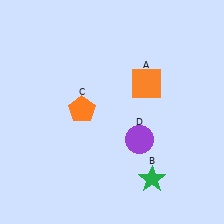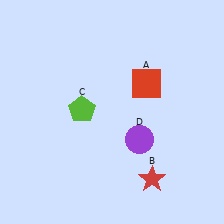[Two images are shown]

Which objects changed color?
A changed from orange to red. B changed from green to red. C changed from orange to lime.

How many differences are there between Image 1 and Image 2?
There are 3 differences between the two images.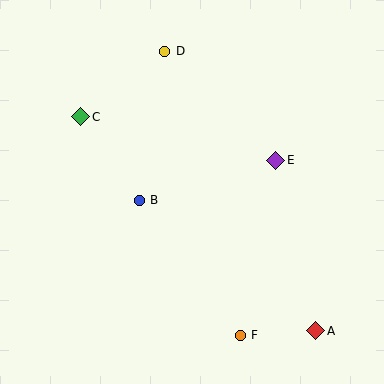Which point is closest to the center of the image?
Point B at (139, 200) is closest to the center.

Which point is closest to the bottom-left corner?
Point B is closest to the bottom-left corner.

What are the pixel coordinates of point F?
Point F is at (240, 335).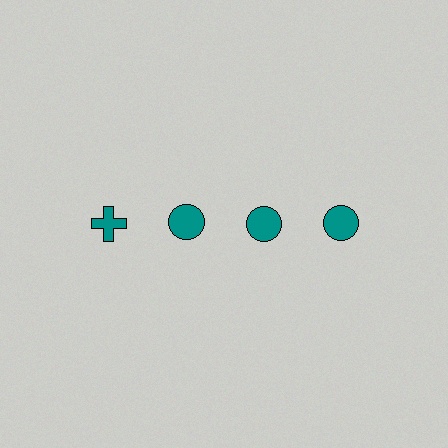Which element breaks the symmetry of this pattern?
The teal cross in the top row, leftmost column breaks the symmetry. All other shapes are teal circles.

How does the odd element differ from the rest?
It has a different shape: cross instead of circle.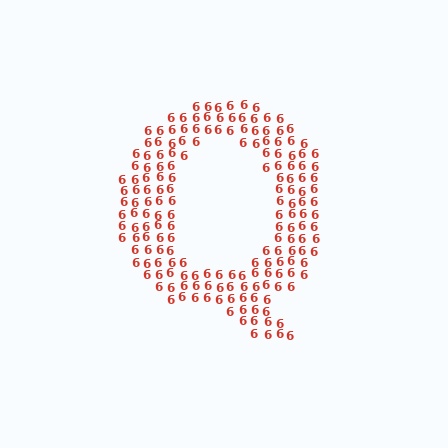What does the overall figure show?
The overall figure shows the letter Q.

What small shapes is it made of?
It is made of small digit 6's.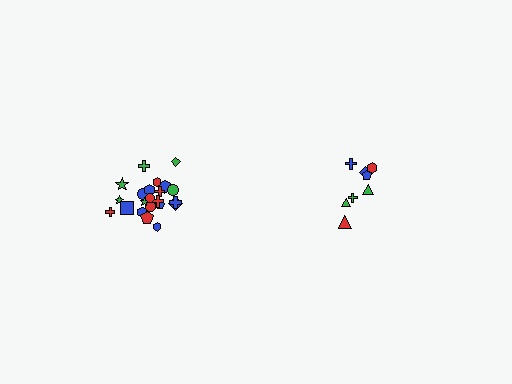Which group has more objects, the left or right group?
The left group.